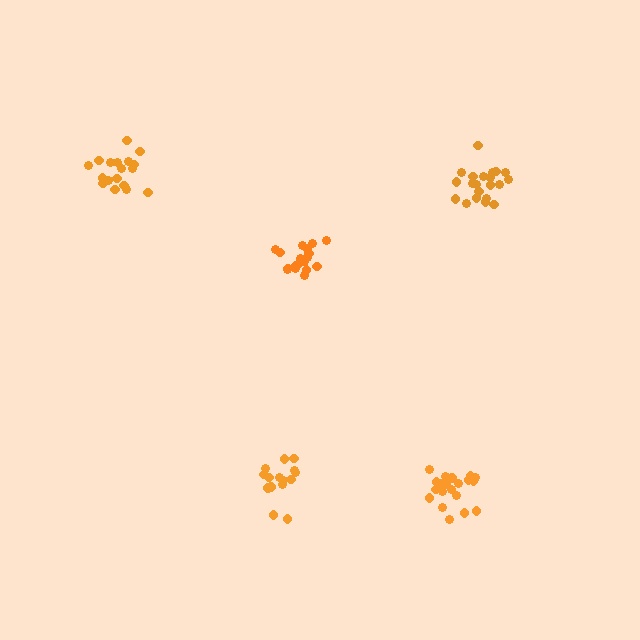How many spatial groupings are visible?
There are 5 spatial groupings.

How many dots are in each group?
Group 1: 18 dots, Group 2: 15 dots, Group 3: 18 dots, Group 4: 21 dots, Group 5: 21 dots (93 total).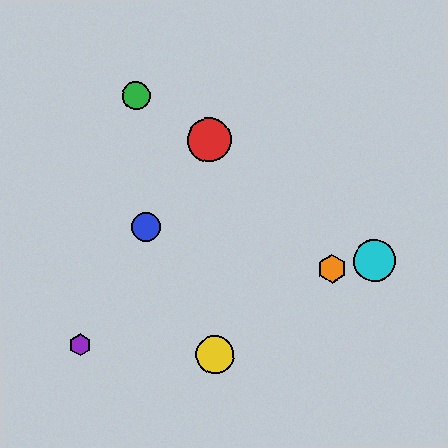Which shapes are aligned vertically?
The red circle, the yellow circle are aligned vertically.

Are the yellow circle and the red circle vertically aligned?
Yes, both are at x≈215.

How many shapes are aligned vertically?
2 shapes (the red circle, the yellow circle) are aligned vertically.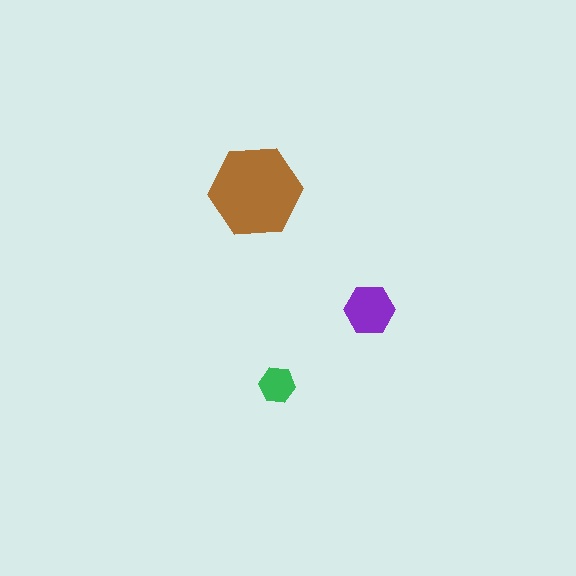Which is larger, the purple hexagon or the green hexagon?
The purple one.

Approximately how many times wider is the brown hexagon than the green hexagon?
About 2.5 times wider.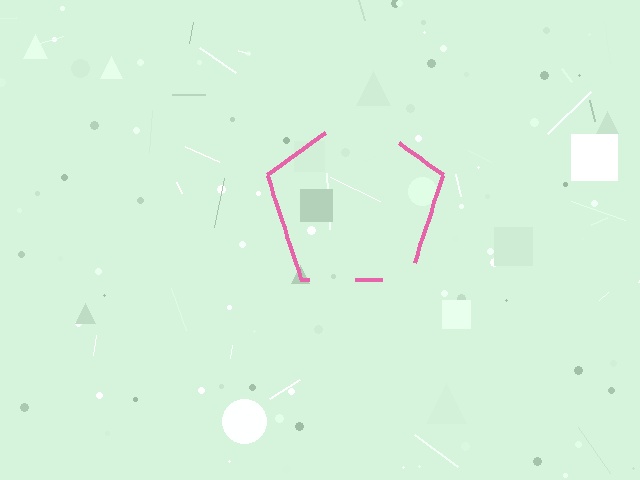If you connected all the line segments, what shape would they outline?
They would outline a pentagon.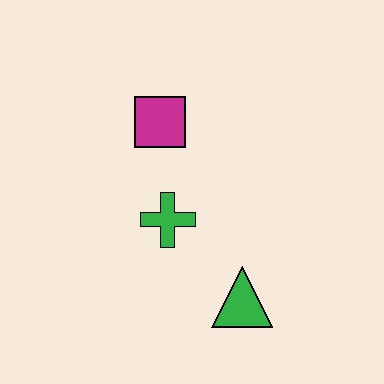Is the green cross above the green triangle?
Yes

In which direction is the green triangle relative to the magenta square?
The green triangle is below the magenta square.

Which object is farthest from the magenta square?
The green triangle is farthest from the magenta square.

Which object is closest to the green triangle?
The green cross is closest to the green triangle.